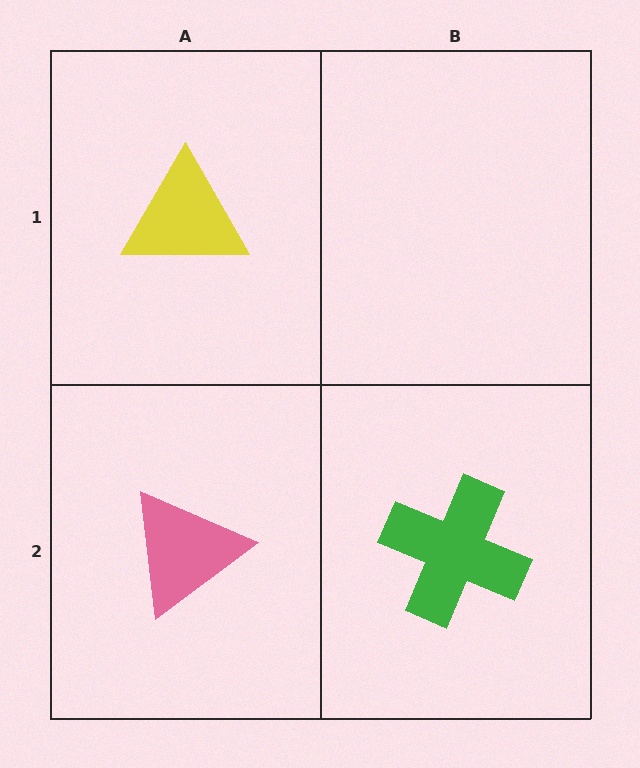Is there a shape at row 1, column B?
No, that cell is empty.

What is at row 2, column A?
A pink triangle.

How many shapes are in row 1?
1 shape.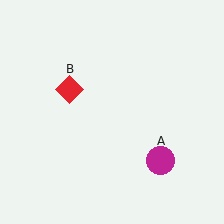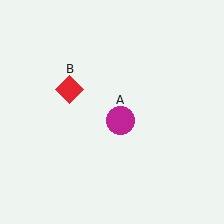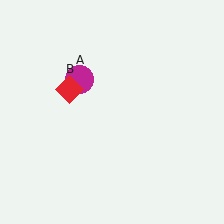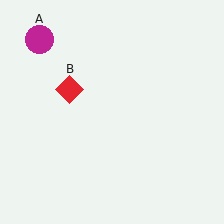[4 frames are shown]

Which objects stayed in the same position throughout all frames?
Red diamond (object B) remained stationary.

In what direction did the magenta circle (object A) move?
The magenta circle (object A) moved up and to the left.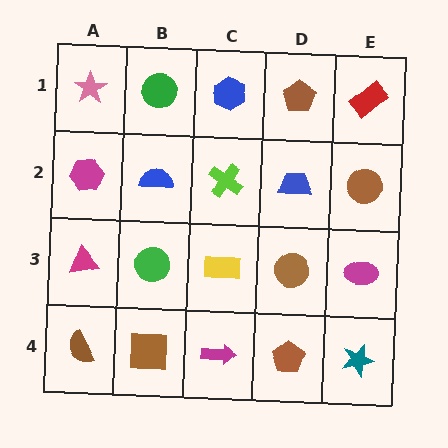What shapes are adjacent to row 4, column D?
A brown circle (row 3, column D), a magenta arrow (row 4, column C), a teal star (row 4, column E).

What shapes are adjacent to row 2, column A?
A pink star (row 1, column A), a magenta triangle (row 3, column A), a blue semicircle (row 2, column B).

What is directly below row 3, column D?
A brown pentagon.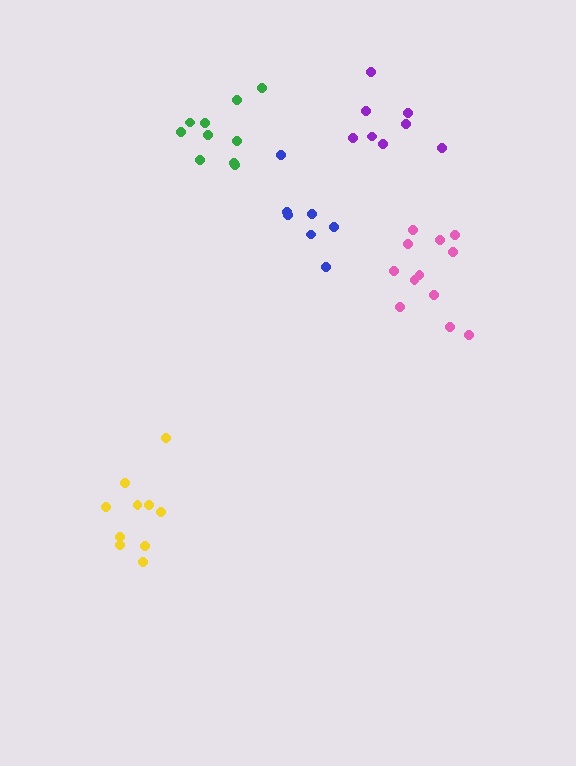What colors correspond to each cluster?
The clusters are colored: purple, blue, yellow, pink, green.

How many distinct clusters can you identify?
There are 5 distinct clusters.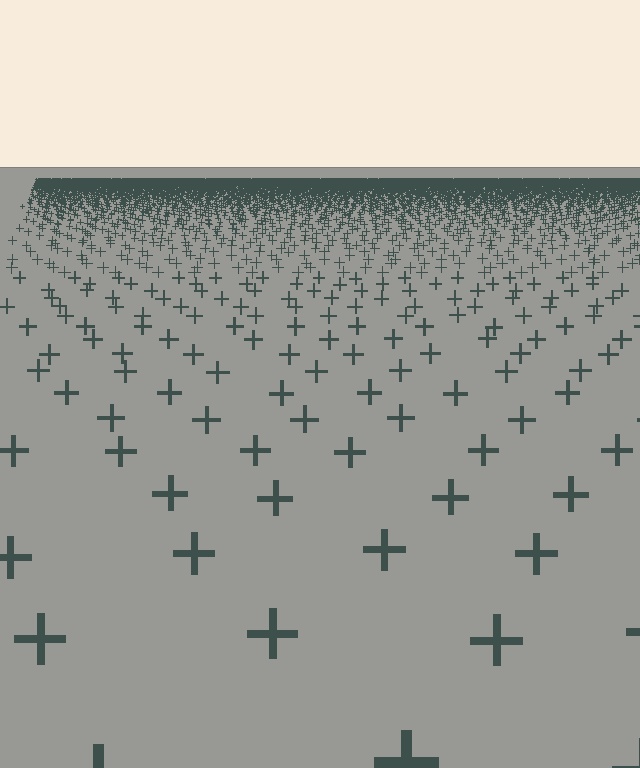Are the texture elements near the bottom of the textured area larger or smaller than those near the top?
Larger. Near the bottom, elements are closer to the viewer and appear at a bigger on-screen size.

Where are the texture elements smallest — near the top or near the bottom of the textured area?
Near the top.